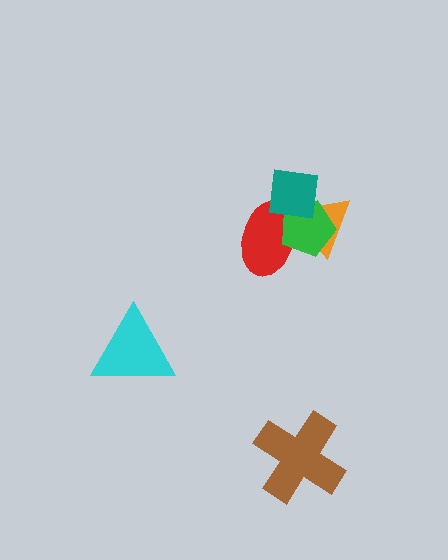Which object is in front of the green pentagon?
The teal square is in front of the green pentagon.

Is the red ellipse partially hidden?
Yes, it is partially covered by another shape.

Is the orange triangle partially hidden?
Yes, it is partially covered by another shape.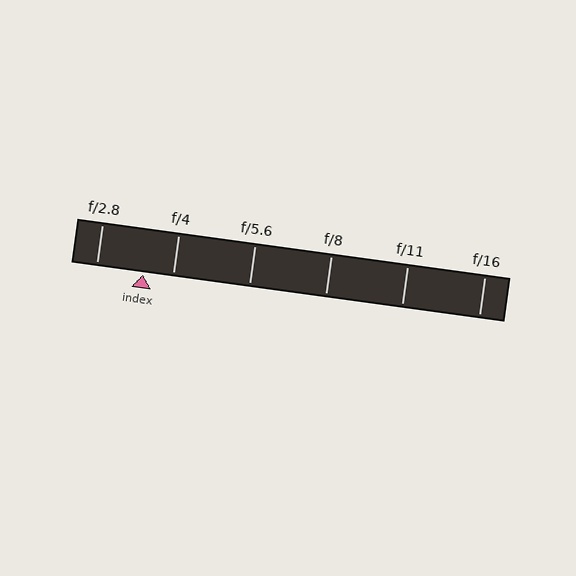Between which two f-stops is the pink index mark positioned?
The index mark is between f/2.8 and f/4.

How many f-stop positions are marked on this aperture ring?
There are 6 f-stop positions marked.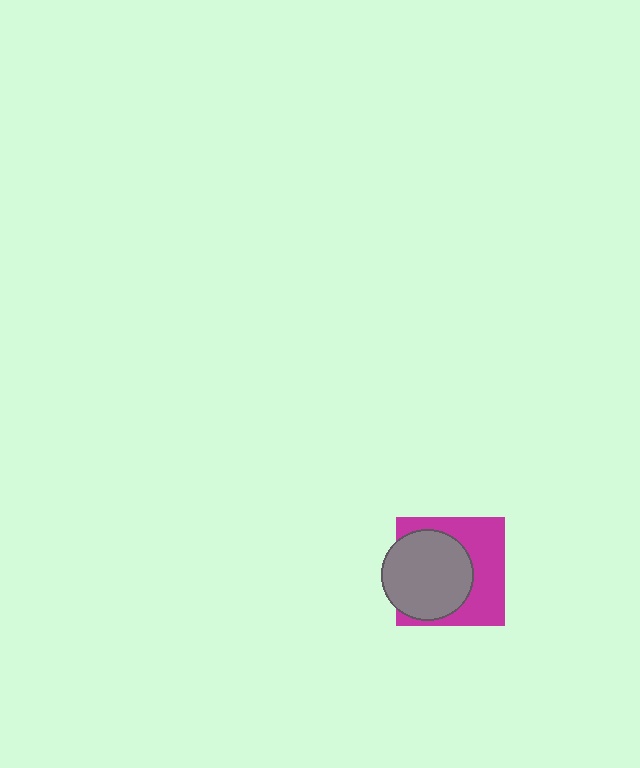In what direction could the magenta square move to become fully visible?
The magenta square could move right. That would shift it out from behind the gray circle entirely.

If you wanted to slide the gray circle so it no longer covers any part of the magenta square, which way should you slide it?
Slide it left — that is the most direct way to separate the two shapes.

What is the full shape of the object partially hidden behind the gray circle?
The partially hidden object is a magenta square.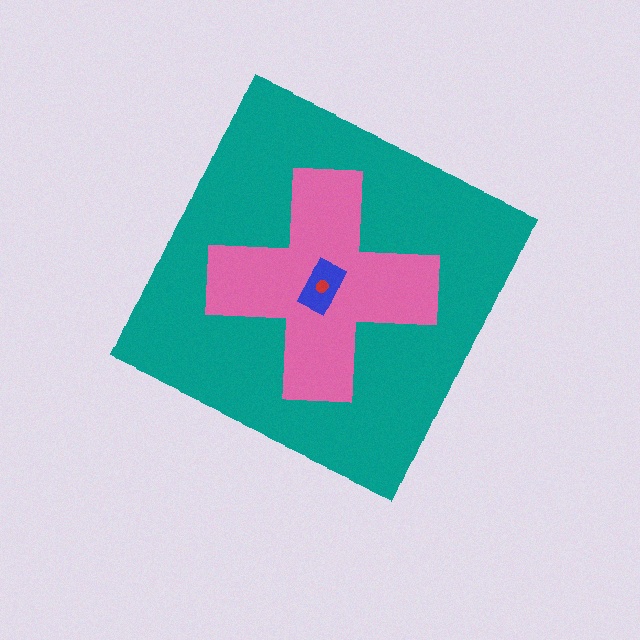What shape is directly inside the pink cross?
The blue rectangle.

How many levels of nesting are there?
4.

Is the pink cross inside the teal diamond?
Yes.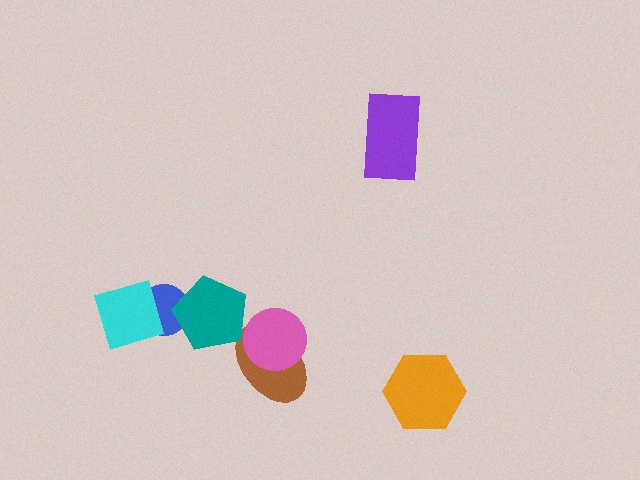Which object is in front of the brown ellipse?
The pink circle is in front of the brown ellipse.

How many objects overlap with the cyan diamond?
1 object overlaps with the cyan diamond.